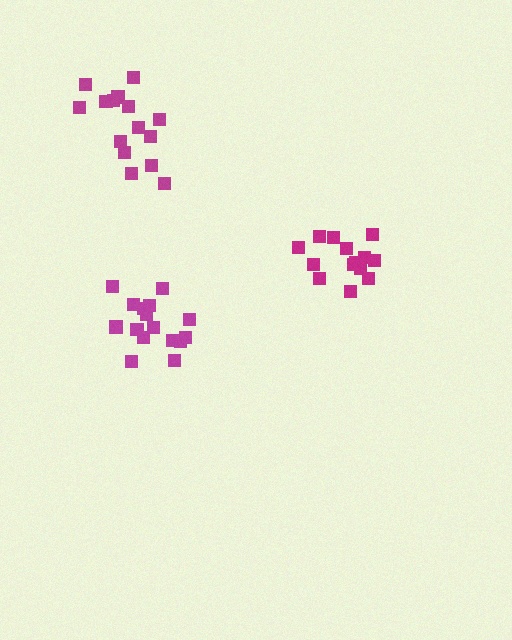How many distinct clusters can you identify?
There are 3 distinct clusters.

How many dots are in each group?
Group 1: 14 dots, Group 2: 15 dots, Group 3: 16 dots (45 total).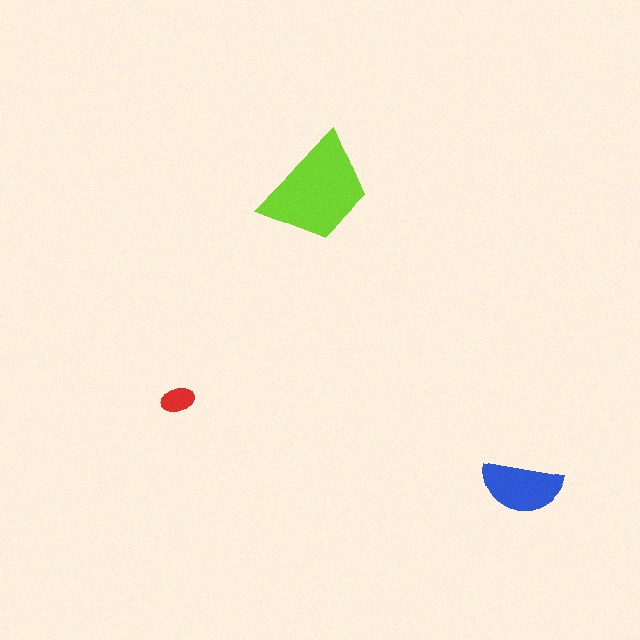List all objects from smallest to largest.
The red ellipse, the blue semicircle, the lime trapezoid.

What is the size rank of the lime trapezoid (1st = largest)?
1st.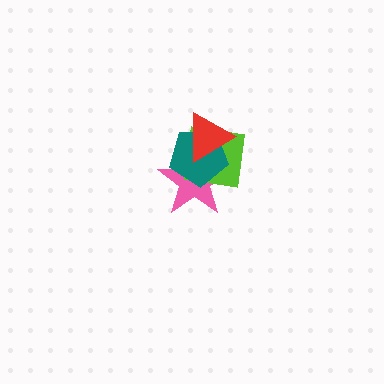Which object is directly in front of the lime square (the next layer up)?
The teal pentagon is directly in front of the lime square.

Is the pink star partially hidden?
Yes, it is partially covered by another shape.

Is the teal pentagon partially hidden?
Yes, it is partially covered by another shape.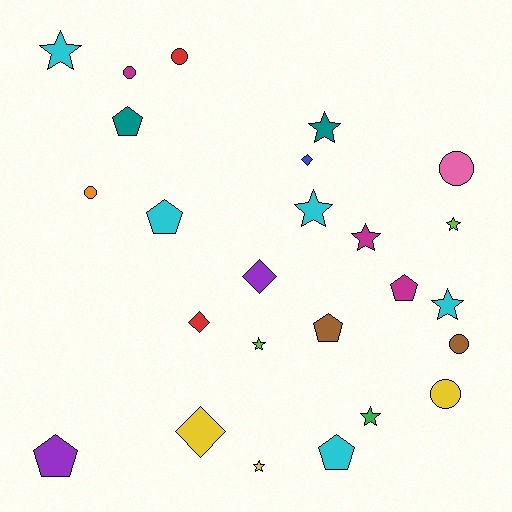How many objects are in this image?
There are 25 objects.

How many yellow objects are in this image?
There are 3 yellow objects.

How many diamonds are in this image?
There are 4 diamonds.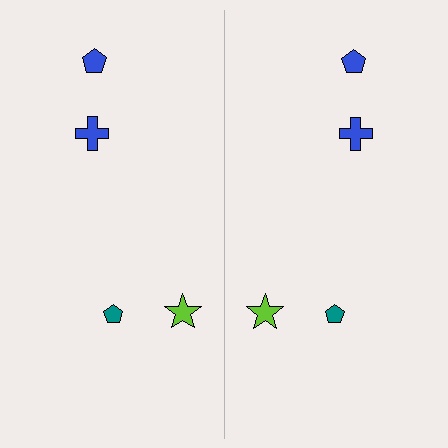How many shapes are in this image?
There are 8 shapes in this image.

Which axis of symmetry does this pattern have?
The pattern has a vertical axis of symmetry running through the center of the image.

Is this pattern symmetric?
Yes, this pattern has bilateral (reflection) symmetry.